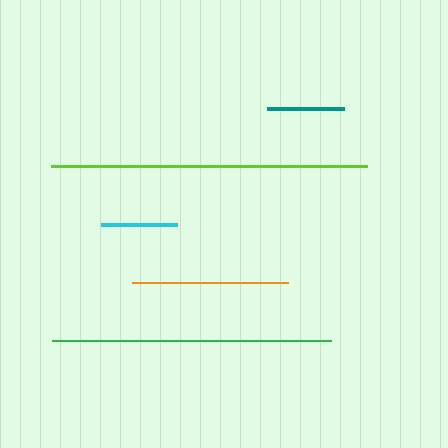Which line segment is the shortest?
The cyan line is the shortest at approximately 76 pixels.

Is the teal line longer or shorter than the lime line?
The lime line is longer than the teal line.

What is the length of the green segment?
The green segment is approximately 279 pixels long.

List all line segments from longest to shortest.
From longest to shortest: lime, green, orange, teal, cyan.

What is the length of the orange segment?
The orange segment is approximately 156 pixels long.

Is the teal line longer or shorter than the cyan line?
The teal line is longer than the cyan line.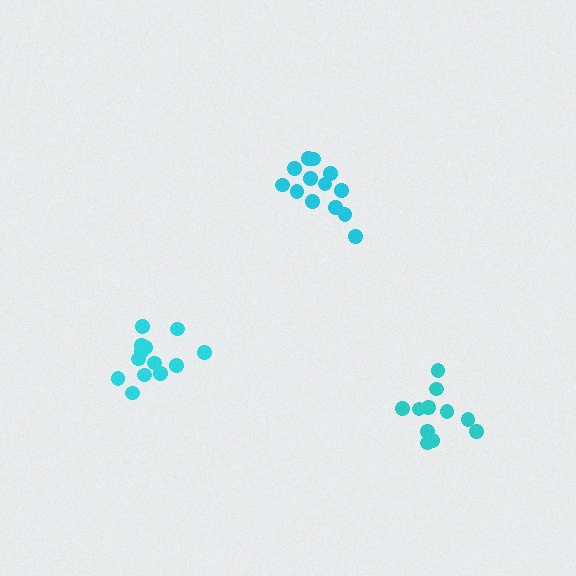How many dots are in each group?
Group 1: 13 dots, Group 2: 13 dots, Group 3: 11 dots (37 total).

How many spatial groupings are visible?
There are 3 spatial groupings.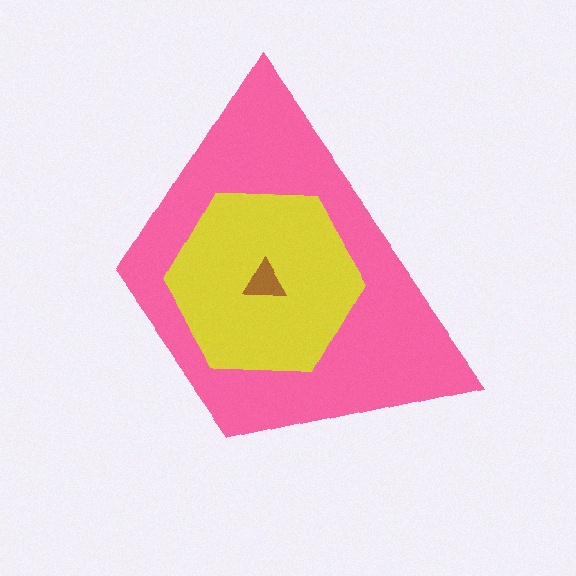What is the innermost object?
The brown triangle.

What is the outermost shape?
The pink trapezoid.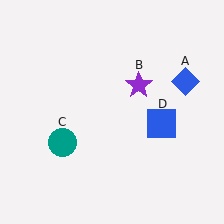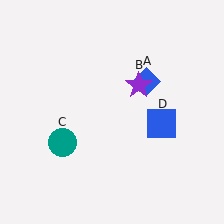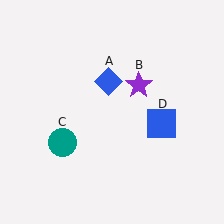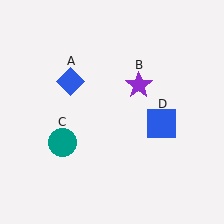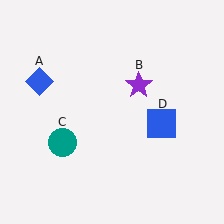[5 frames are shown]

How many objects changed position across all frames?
1 object changed position: blue diamond (object A).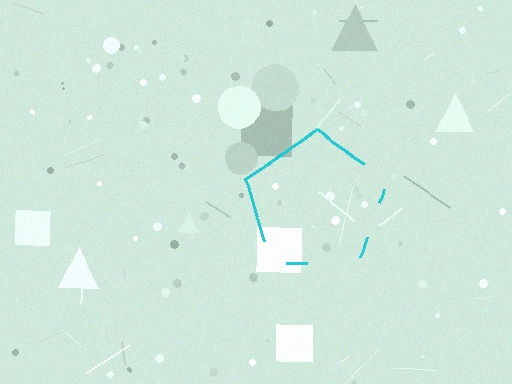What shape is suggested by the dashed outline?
The dashed outline suggests a pentagon.